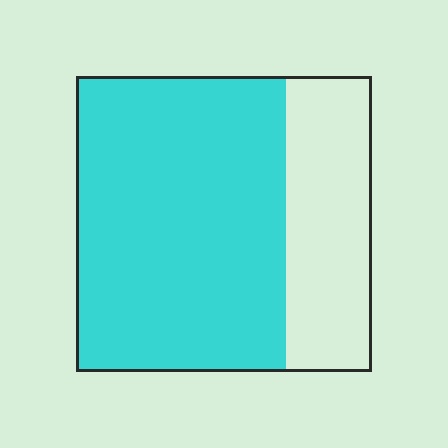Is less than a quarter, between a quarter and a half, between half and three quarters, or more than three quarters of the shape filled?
Between half and three quarters.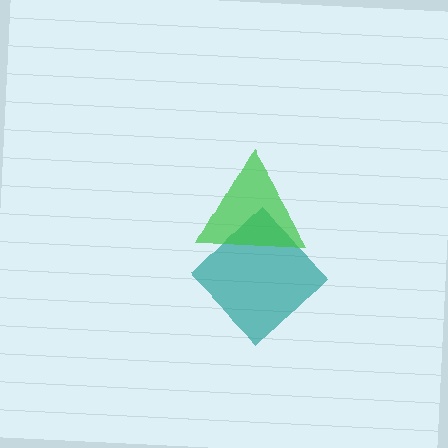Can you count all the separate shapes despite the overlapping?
Yes, there are 2 separate shapes.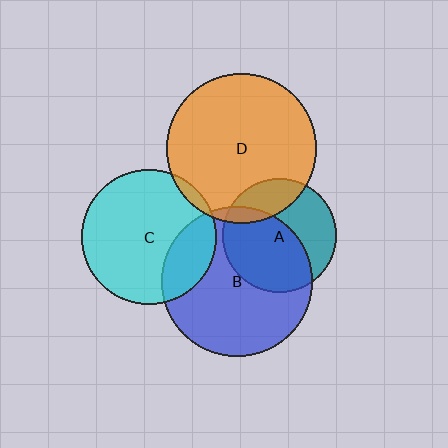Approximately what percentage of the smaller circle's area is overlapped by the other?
Approximately 20%.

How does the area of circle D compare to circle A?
Approximately 1.7 times.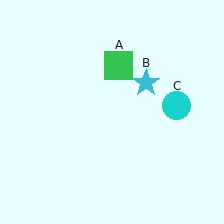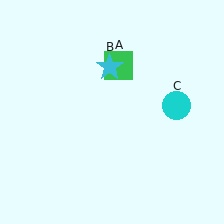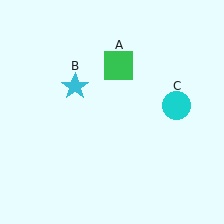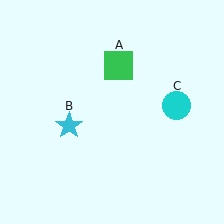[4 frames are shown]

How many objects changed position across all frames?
1 object changed position: cyan star (object B).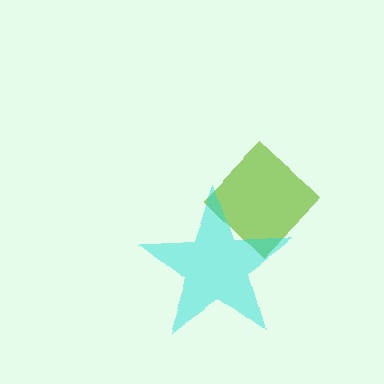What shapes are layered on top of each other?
The layered shapes are: a lime diamond, a cyan star.